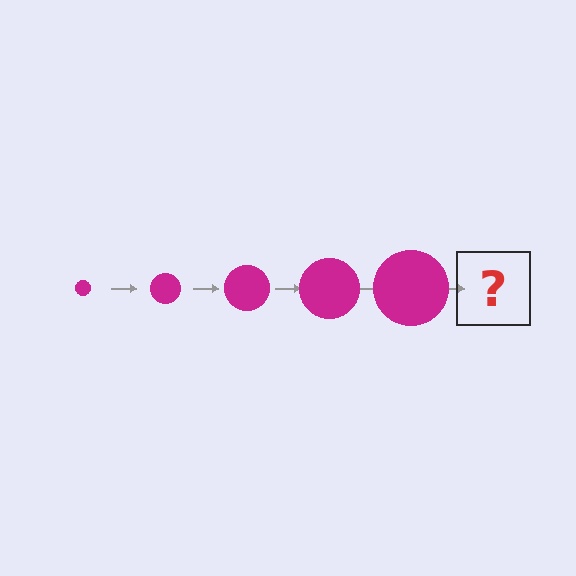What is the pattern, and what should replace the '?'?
The pattern is that the circle gets progressively larger each step. The '?' should be a magenta circle, larger than the previous one.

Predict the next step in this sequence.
The next step is a magenta circle, larger than the previous one.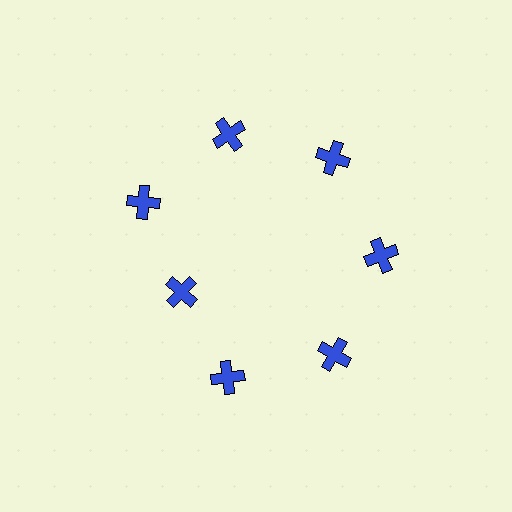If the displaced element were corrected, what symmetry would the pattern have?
It would have 7-fold rotational symmetry — the pattern would map onto itself every 51 degrees.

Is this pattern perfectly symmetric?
No. The 7 blue crosses are arranged in a ring, but one element near the 8 o'clock position is pulled inward toward the center, breaking the 7-fold rotational symmetry.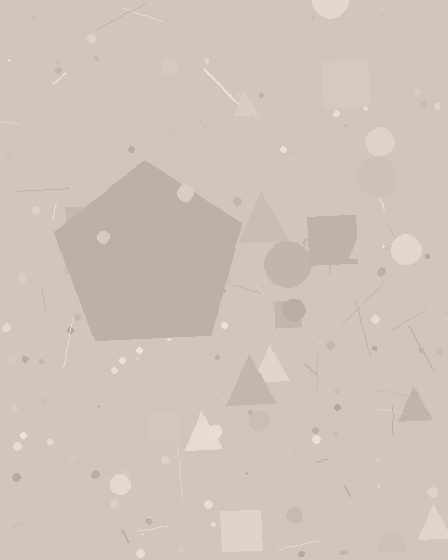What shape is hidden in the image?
A pentagon is hidden in the image.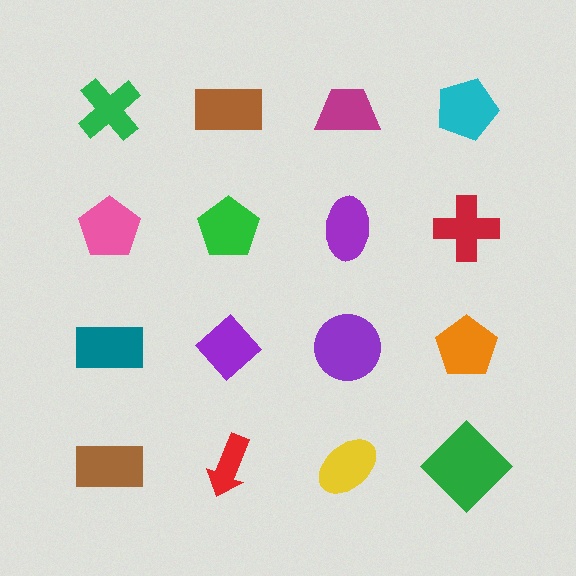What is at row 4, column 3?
A yellow ellipse.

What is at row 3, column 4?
An orange pentagon.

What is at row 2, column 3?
A purple ellipse.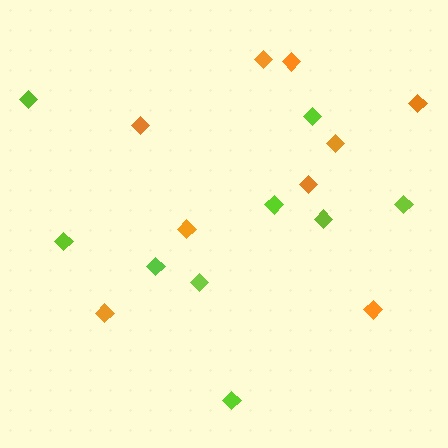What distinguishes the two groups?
There are 2 groups: one group of orange diamonds (9) and one group of lime diamonds (9).